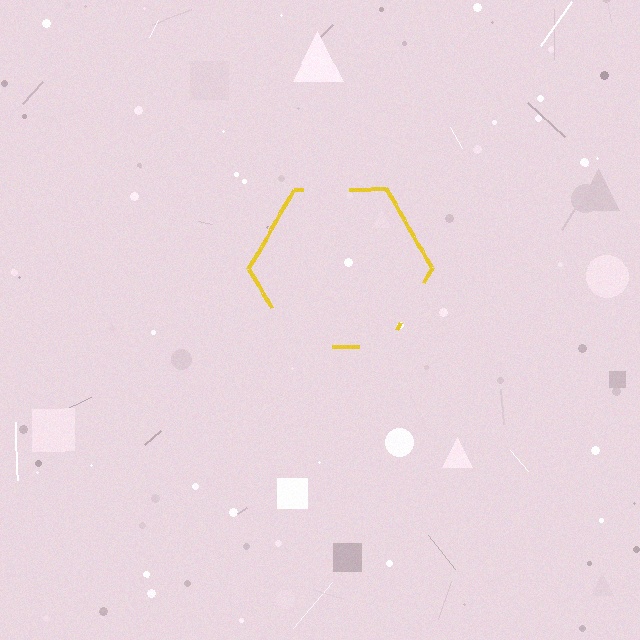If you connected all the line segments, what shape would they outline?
They would outline a hexagon.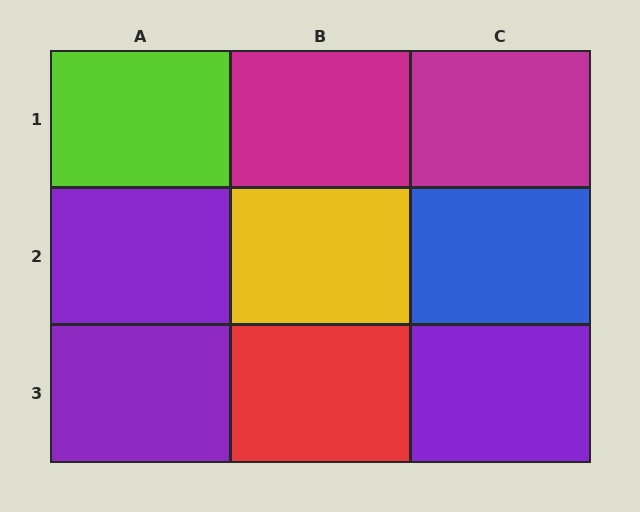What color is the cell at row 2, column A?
Purple.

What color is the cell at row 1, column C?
Magenta.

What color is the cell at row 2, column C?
Blue.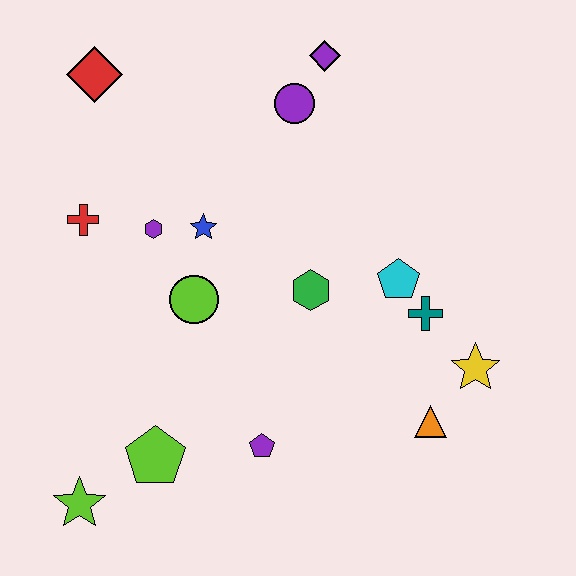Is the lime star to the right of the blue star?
No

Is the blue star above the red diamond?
No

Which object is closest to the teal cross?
The cyan pentagon is closest to the teal cross.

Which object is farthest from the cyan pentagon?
The lime star is farthest from the cyan pentagon.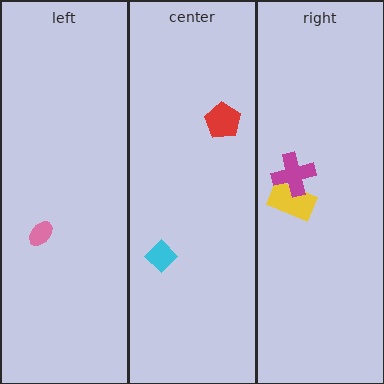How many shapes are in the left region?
1.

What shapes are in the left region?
The pink ellipse.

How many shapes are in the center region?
2.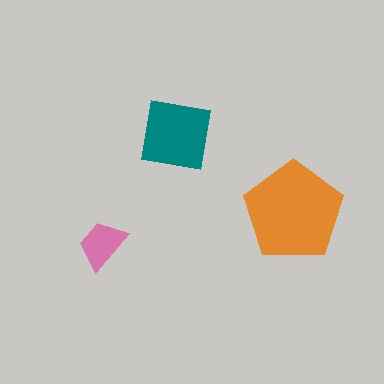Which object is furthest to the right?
The orange pentagon is rightmost.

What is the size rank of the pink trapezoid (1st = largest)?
3rd.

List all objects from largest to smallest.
The orange pentagon, the teal square, the pink trapezoid.